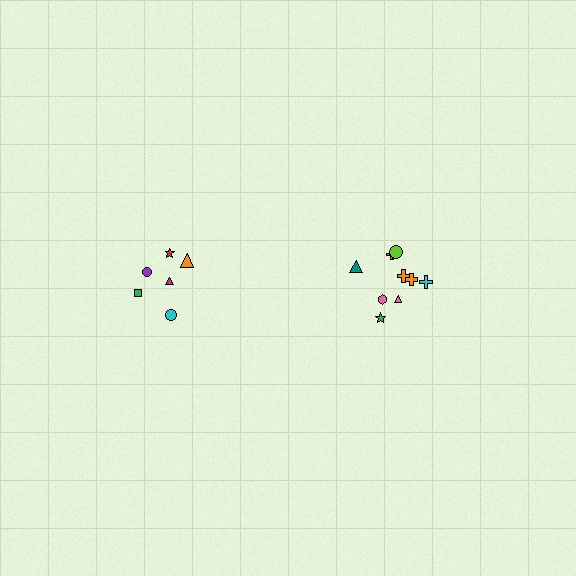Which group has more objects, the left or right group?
The right group.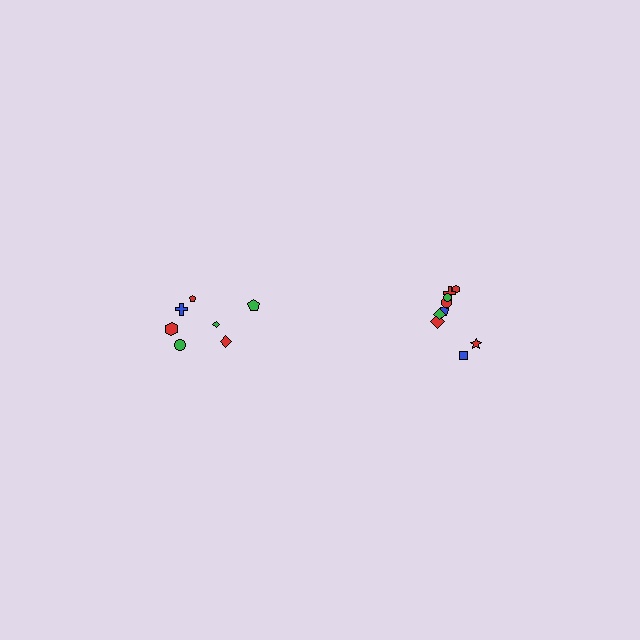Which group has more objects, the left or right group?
The right group.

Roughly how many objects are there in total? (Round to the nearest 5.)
Roughly 15 objects in total.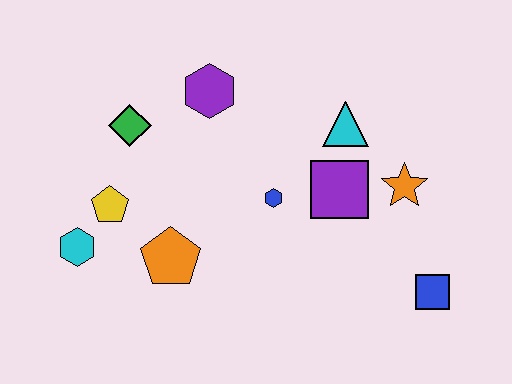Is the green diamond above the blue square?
Yes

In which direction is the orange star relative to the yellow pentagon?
The orange star is to the right of the yellow pentagon.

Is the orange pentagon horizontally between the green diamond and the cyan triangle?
Yes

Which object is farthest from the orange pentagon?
The blue square is farthest from the orange pentagon.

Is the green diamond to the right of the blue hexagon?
No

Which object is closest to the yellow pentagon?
The cyan hexagon is closest to the yellow pentagon.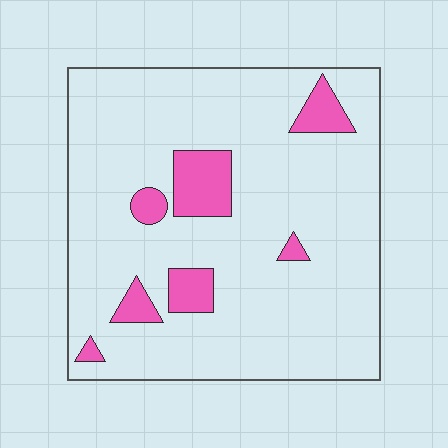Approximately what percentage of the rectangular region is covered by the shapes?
Approximately 10%.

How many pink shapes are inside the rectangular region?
7.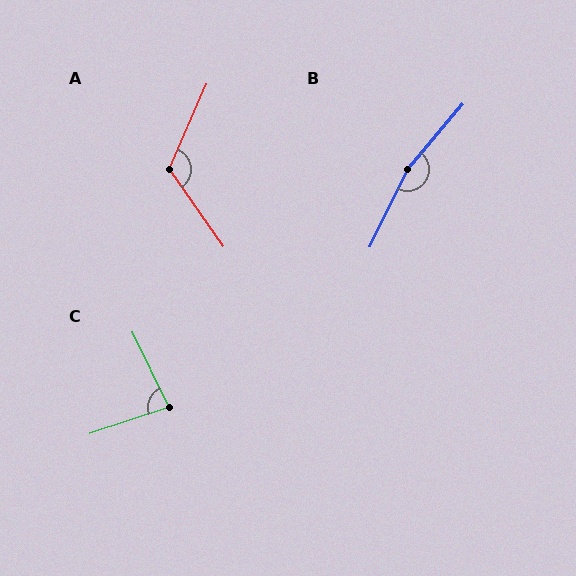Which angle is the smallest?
C, at approximately 83 degrees.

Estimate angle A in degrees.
Approximately 121 degrees.